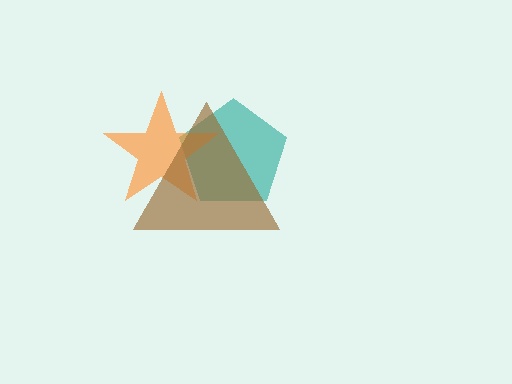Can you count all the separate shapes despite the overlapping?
Yes, there are 3 separate shapes.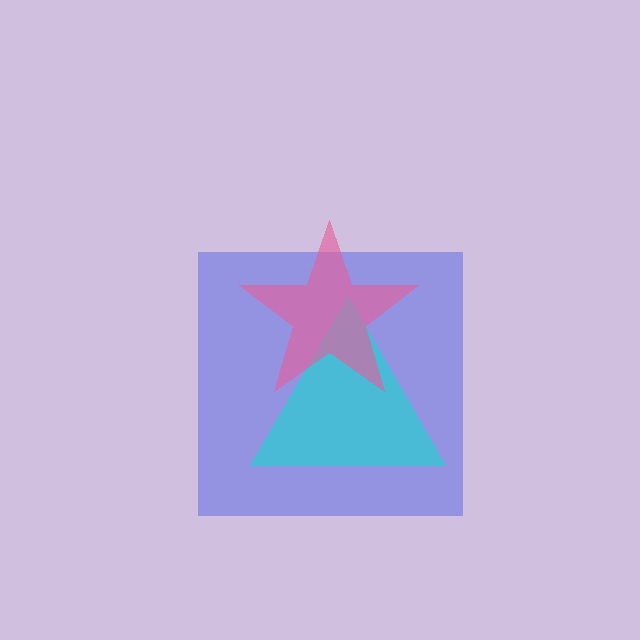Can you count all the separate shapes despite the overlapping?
Yes, there are 3 separate shapes.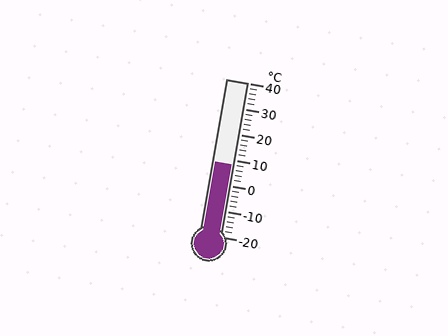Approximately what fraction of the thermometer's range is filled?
The thermometer is filled to approximately 45% of its range.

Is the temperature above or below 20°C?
The temperature is below 20°C.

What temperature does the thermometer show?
The thermometer shows approximately 8°C.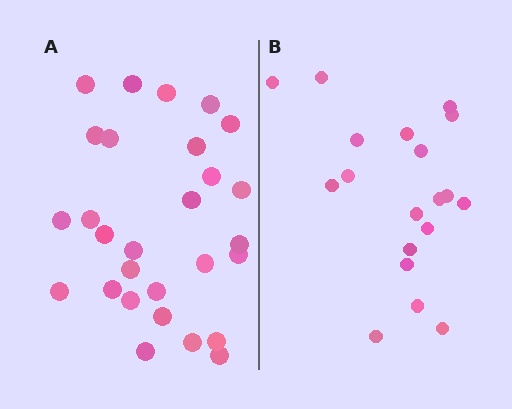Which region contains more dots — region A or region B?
Region A (the left region) has more dots.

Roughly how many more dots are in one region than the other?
Region A has roughly 8 or so more dots than region B.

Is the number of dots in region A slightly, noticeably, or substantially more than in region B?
Region A has substantially more. The ratio is roughly 1.5 to 1.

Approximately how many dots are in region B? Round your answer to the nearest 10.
About 20 dots. (The exact count is 19, which rounds to 20.)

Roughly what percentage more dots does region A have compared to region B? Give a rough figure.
About 45% more.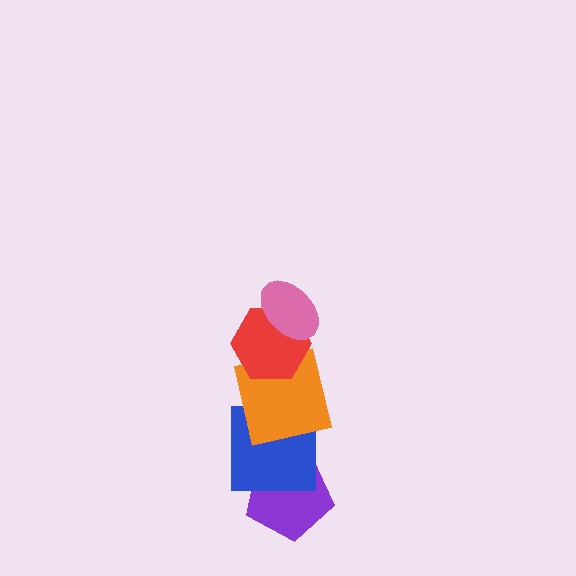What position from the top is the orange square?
The orange square is 3rd from the top.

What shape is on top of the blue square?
The orange square is on top of the blue square.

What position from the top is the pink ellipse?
The pink ellipse is 1st from the top.